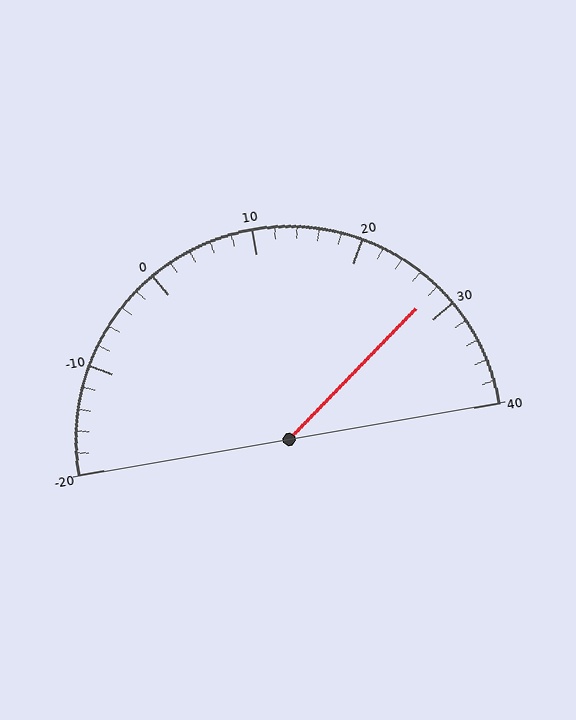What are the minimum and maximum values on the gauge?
The gauge ranges from -20 to 40.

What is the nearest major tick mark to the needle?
The nearest major tick mark is 30.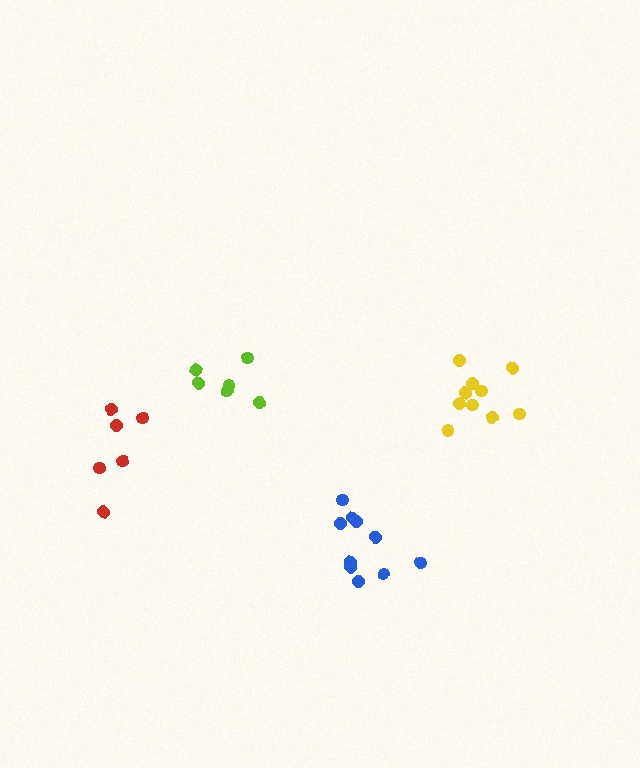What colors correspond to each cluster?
The clusters are colored: red, lime, blue, yellow.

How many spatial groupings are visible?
There are 4 spatial groupings.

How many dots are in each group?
Group 1: 6 dots, Group 2: 6 dots, Group 3: 10 dots, Group 4: 10 dots (32 total).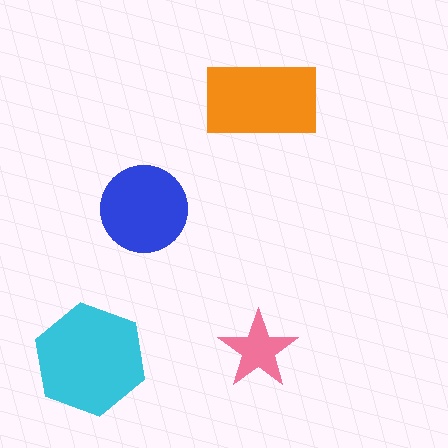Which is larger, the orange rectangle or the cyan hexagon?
The cyan hexagon.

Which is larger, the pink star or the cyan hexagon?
The cyan hexagon.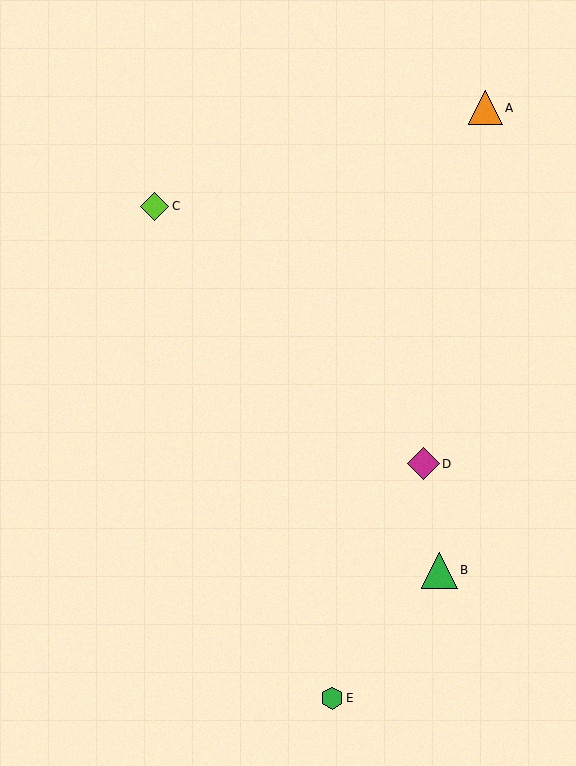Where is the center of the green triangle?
The center of the green triangle is at (439, 570).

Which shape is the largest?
The green triangle (labeled B) is the largest.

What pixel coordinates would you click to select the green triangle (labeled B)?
Click at (439, 570) to select the green triangle B.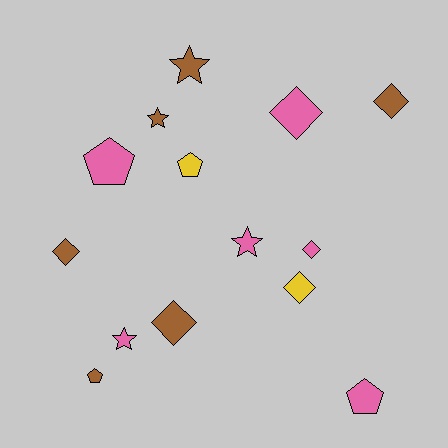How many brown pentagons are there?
There is 1 brown pentagon.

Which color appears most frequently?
Brown, with 6 objects.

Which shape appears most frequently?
Diamond, with 6 objects.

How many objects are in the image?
There are 14 objects.